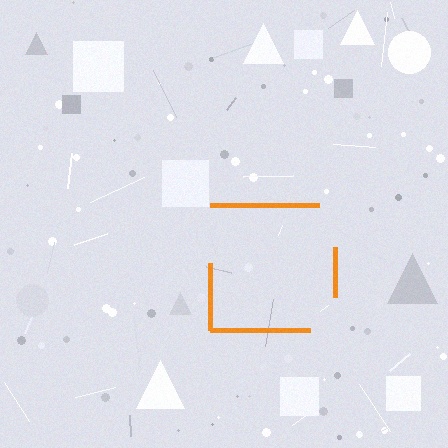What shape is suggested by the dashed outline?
The dashed outline suggests a square.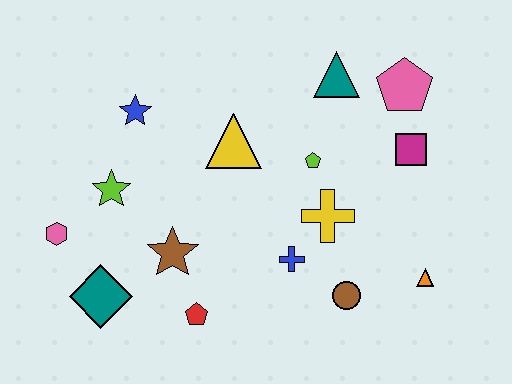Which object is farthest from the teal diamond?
The pink pentagon is farthest from the teal diamond.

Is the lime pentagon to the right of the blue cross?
Yes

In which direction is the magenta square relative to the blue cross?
The magenta square is to the right of the blue cross.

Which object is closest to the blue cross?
The yellow cross is closest to the blue cross.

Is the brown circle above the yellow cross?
No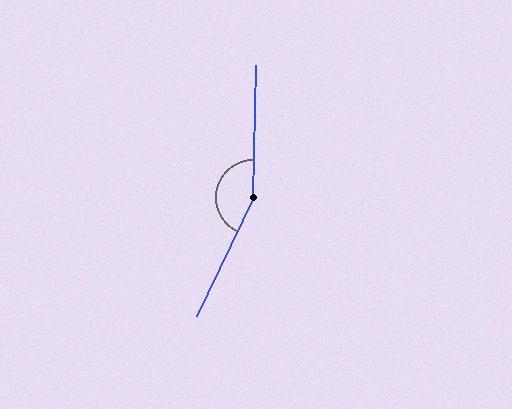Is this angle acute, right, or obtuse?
It is obtuse.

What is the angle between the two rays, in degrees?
Approximately 156 degrees.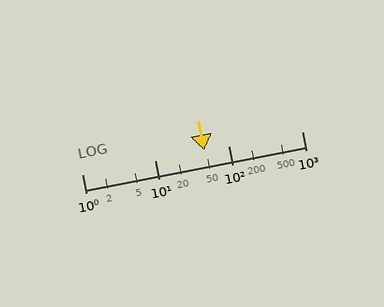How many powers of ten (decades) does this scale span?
The scale spans 3 decades, from 1 to 1000.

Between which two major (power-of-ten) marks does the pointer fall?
The pointer is between 10 and 100.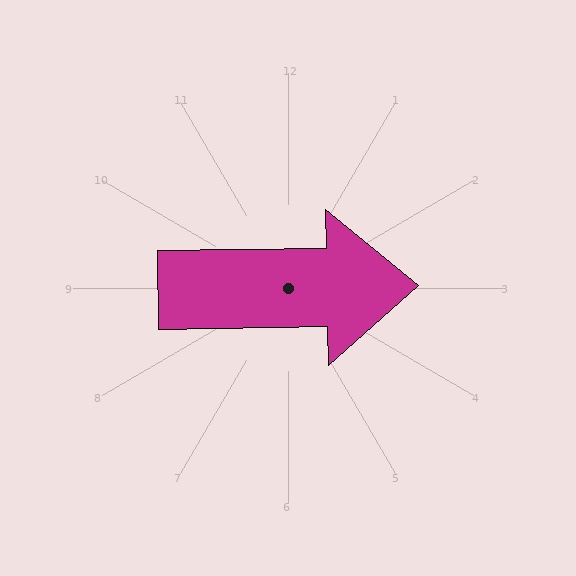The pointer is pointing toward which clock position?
Roughly 3 o'clock.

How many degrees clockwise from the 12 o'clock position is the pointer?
Approximately 89 degrees.